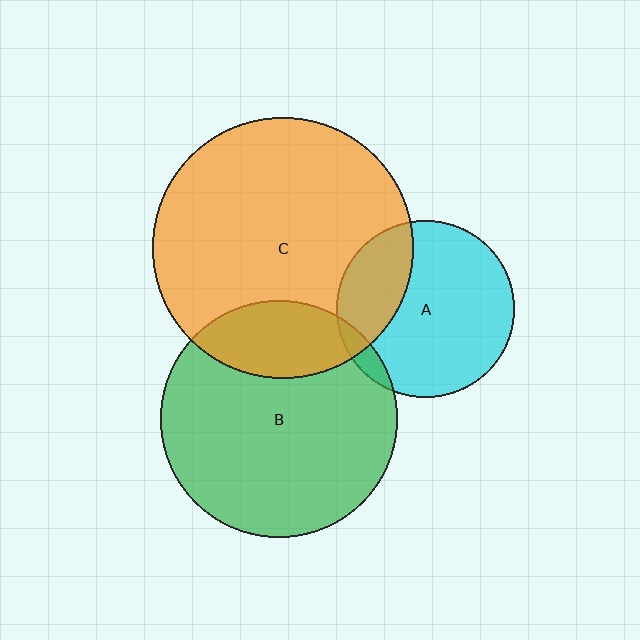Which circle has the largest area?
Circle C (orange).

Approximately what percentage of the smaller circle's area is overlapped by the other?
Approximately 20%.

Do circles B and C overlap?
Yes.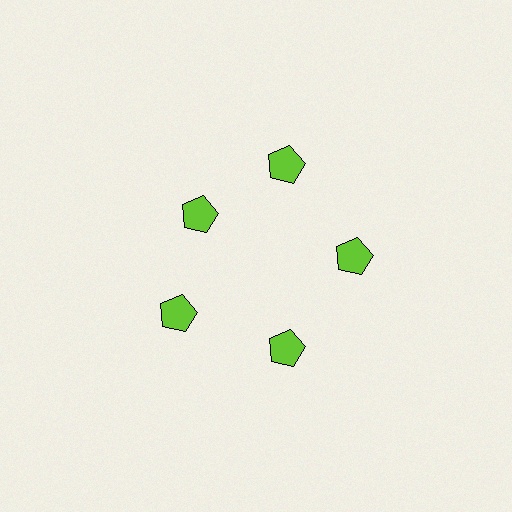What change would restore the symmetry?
The symmetry would be restored by moving it outward, back onto the ring so that all 5 pentagons sit at equal angles and equal distance from the center.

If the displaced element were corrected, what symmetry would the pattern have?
It would have 5-fold rotational symmetry — the pattern would map onto itself every 72 degrees.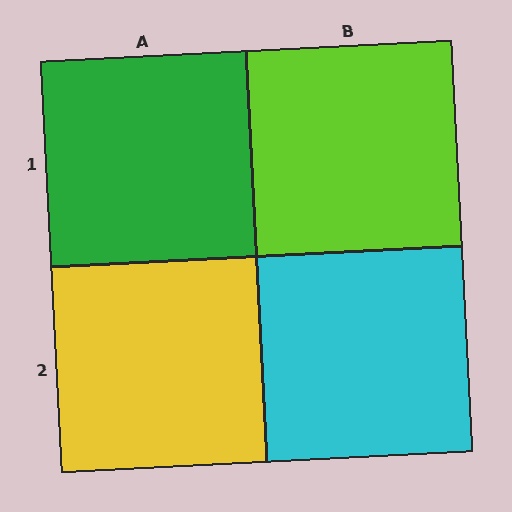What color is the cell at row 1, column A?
Green.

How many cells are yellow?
1 cell is yellow.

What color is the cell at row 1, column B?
Lime.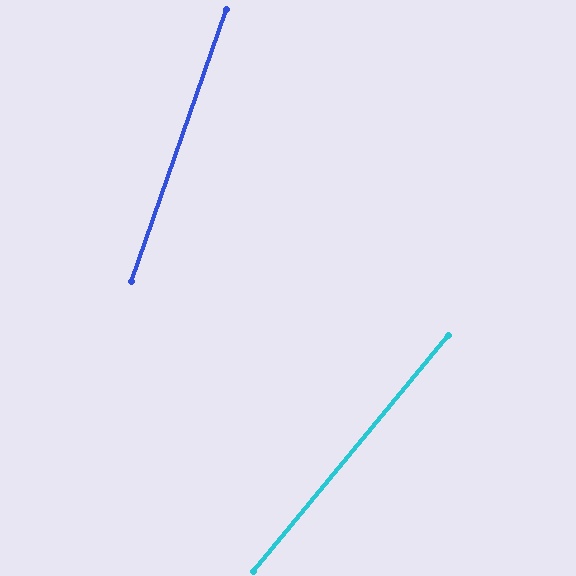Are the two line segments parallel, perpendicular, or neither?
Neither parallel nor perpendicular — they differ by about 20°.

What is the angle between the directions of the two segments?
Approximately 20 degrees.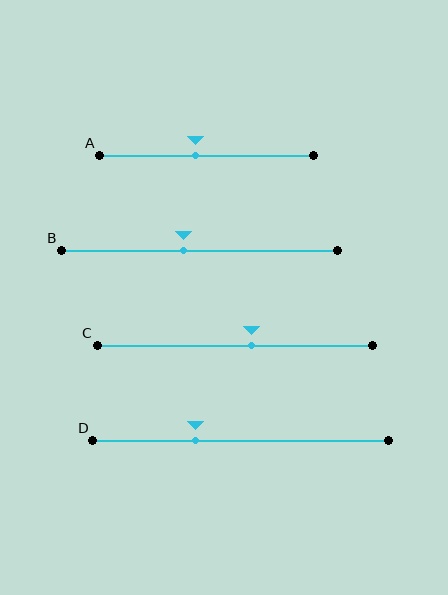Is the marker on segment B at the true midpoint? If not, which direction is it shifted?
No, the marker on segment B is shifted to the left by about 6% of the segment length.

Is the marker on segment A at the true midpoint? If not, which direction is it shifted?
No, the marker on segment A is shifted to the left by about 5% of the segment length.